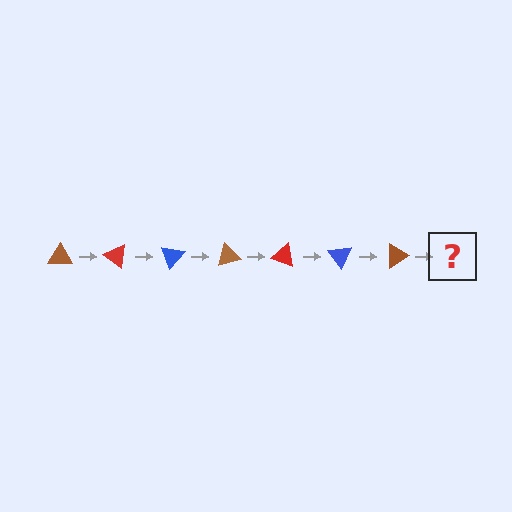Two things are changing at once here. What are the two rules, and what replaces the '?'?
The two rules are that it rotates 35 degrees each step and the color cycles through brown, red, and blue. The '?' should be a red triangle, rotated 245 degrees from the start.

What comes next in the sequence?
The next element should be a red triangle, rotated 245 degrees from the start.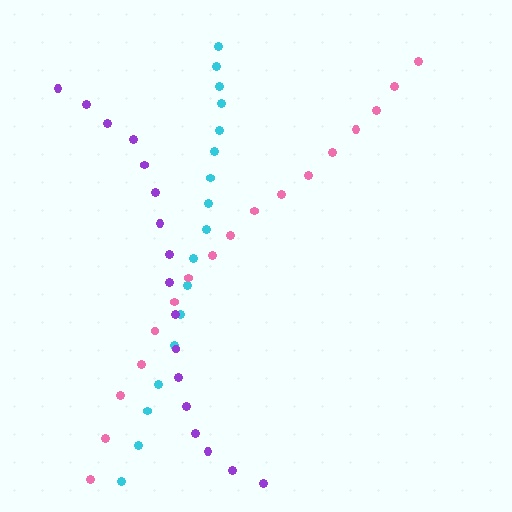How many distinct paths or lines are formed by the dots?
There are 3 distinct paths.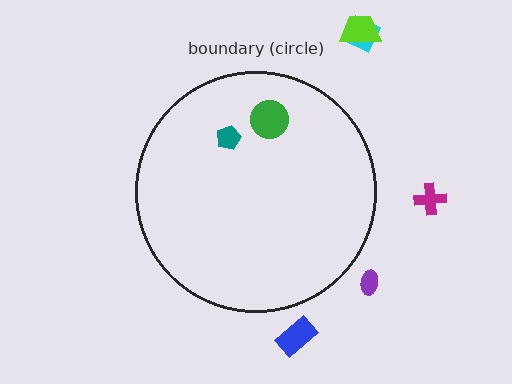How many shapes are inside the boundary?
2 inside, 5 outside.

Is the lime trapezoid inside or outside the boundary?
Outside.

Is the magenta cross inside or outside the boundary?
Outside.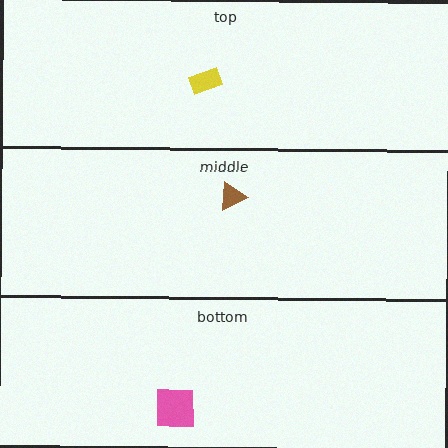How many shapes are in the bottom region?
1.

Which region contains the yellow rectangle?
The top region.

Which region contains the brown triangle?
The middle region.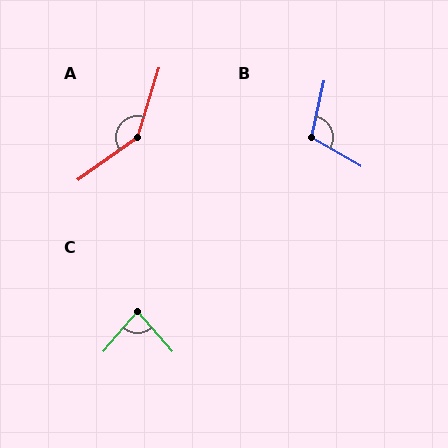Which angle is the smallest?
C, at approximately 82 degrees.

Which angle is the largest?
A, at approximately 143 degrees.